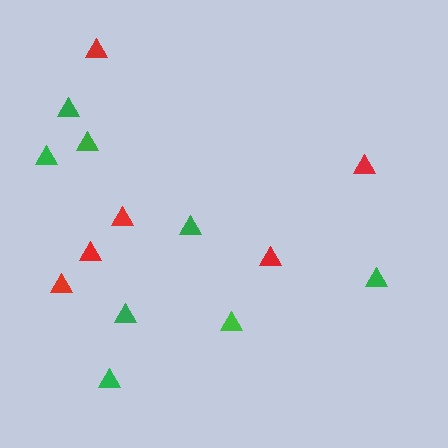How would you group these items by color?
There are 2 groups: one group of green triangles (8) and one group of red triangles (6).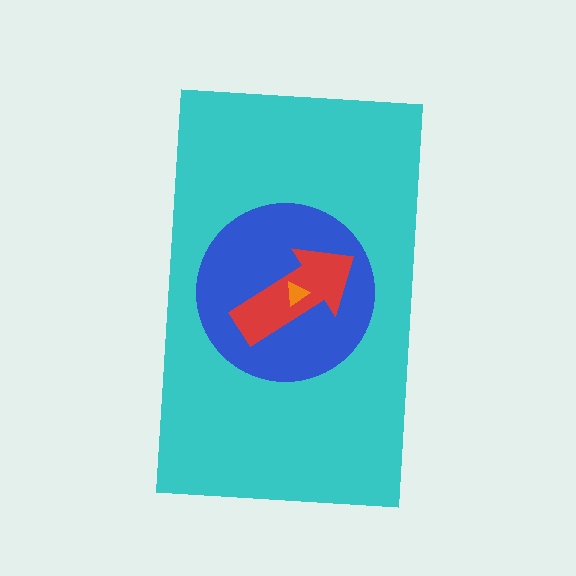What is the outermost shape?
The cyan rectangle.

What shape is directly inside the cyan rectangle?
The blue circle.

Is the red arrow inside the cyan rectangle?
Yes.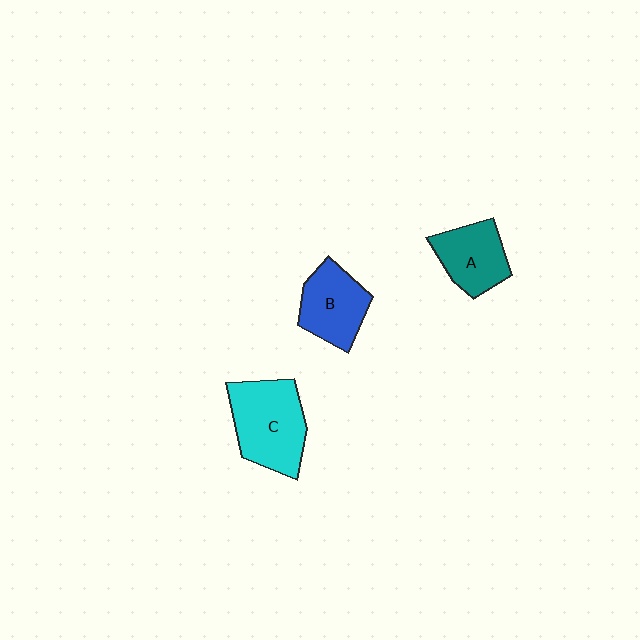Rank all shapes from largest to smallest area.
From largest to smallest: C (cyan), B (blue), A (teal).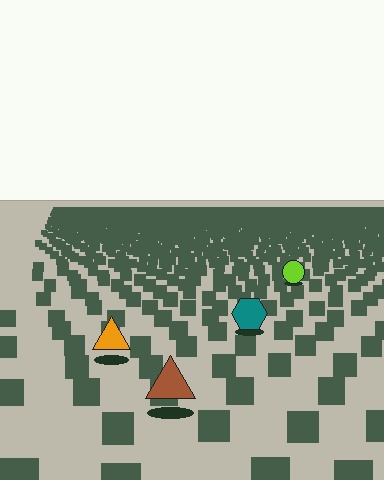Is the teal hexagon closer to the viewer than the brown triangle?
No. The brown triangle is closer — you can tell from the texture gradient: the ground texture is coarser near it.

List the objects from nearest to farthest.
From nearest to farthest: the brown triangle, the orange triangle, the teal hexagon, the lime circle.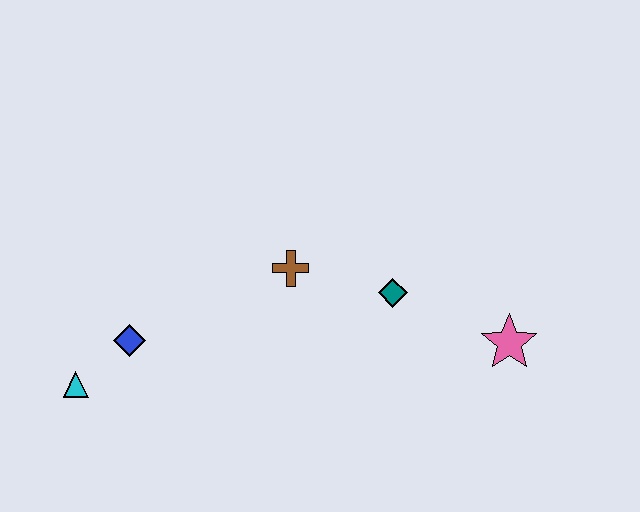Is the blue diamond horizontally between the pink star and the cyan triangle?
Yes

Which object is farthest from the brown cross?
The cyan triangle is farthest from the brown cross.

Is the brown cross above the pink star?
Yes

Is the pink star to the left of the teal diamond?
No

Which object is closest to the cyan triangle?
The blue diamond is closest to the cyan triangle.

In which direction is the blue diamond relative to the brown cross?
The blue diamond is to the left of the brown cross.